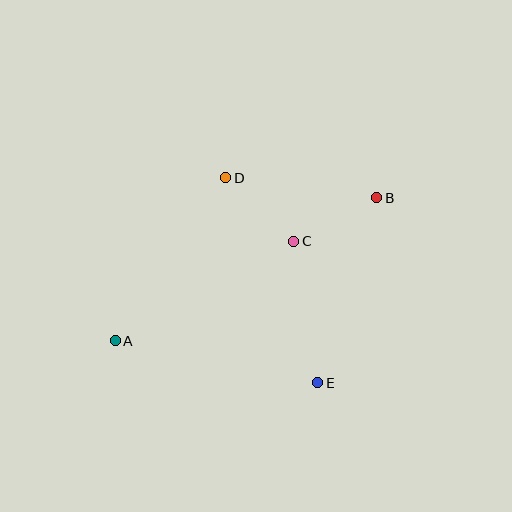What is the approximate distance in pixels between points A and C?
The distance between A and C is approximately 204 pixels.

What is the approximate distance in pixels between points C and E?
The distance between C and E is approximately 143 pixels.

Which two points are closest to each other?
Points C and D are closest to each other.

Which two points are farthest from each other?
Points A and B are farthest from each other.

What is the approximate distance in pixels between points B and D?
The distance between B and D is approximately 153 pixels.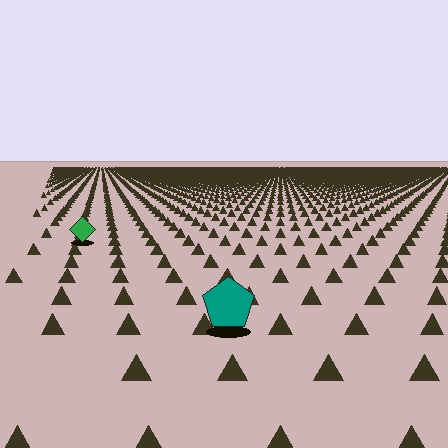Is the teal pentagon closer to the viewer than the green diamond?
Yes. The teal pentagon is closer — you can tell from the texture gradient: the ground texture is coarser near it.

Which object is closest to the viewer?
The teal pentagon is closest. The texture marks near it are larger and more spread out.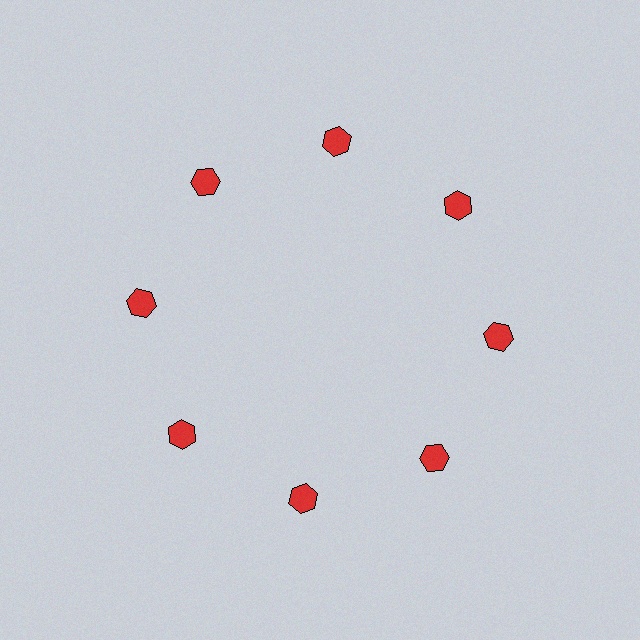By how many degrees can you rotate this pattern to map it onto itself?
The pattern maps onto itself every 45 degrees of rotation.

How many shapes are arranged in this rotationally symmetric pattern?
There are 8 shapes, arranged in 8 groups of 1.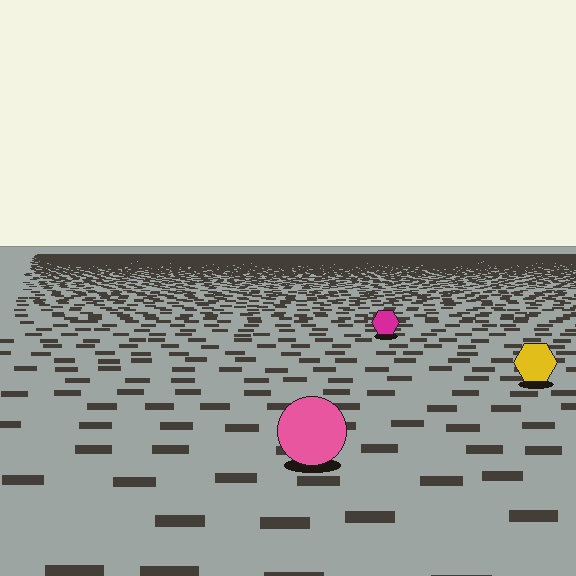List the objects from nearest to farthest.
From nearest to farthest: the pink circle, the yellow hexagon, the magenta hexagon.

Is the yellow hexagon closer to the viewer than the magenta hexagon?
Yes. The yellow hexagon is closer — you can tell from the texture gradient: the ground texture is coarser near it.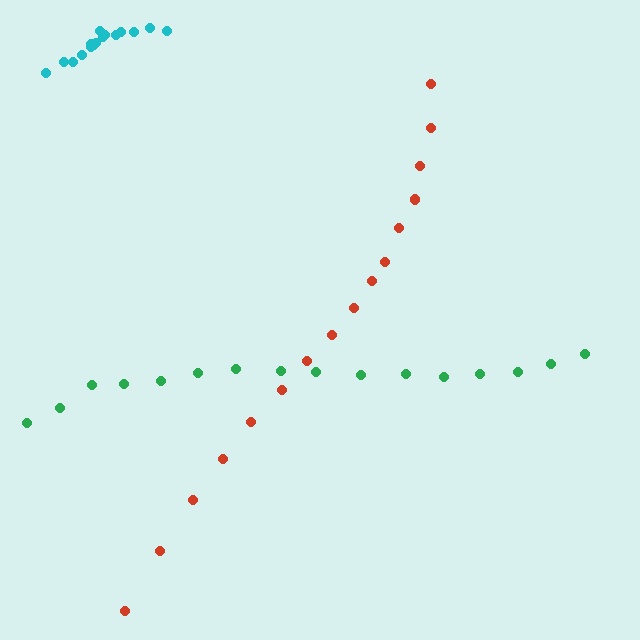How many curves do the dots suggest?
There are 3 distinct paths.